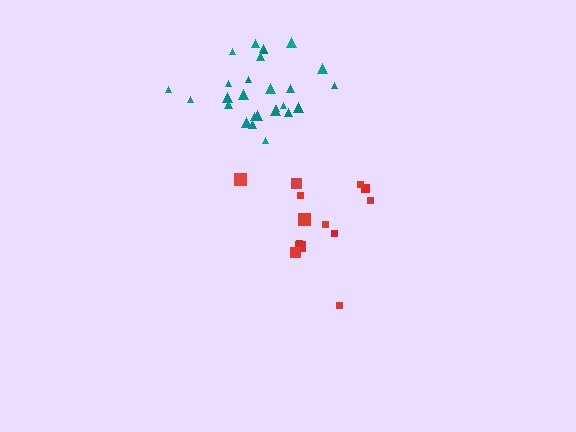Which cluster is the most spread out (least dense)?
Red.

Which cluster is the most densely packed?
Teal.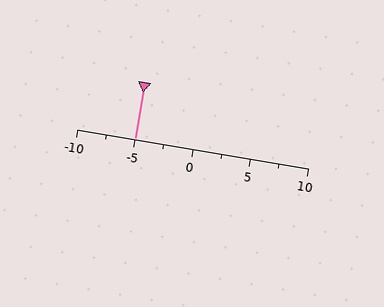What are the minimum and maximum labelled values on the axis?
The axis runs from -10 to 10.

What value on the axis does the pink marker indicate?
The marker indicates approximately -5.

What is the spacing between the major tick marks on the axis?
The major ticks are spaced 5 apart.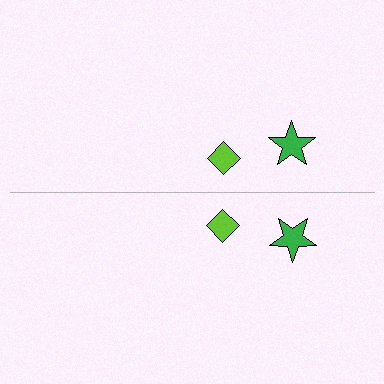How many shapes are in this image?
There are 4 shapes in this image.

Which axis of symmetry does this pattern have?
The pattern has a horizontal axis of symmetry running through the center of the image.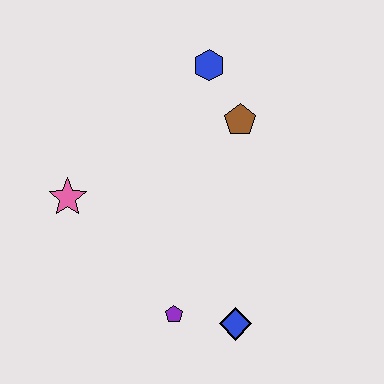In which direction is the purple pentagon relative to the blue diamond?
The purple pentagon is to the left of the blue diamond.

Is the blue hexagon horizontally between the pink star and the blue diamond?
Yes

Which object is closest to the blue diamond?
The purple pentagon is closest to the blue diamond.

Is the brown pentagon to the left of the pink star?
No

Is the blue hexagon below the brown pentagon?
No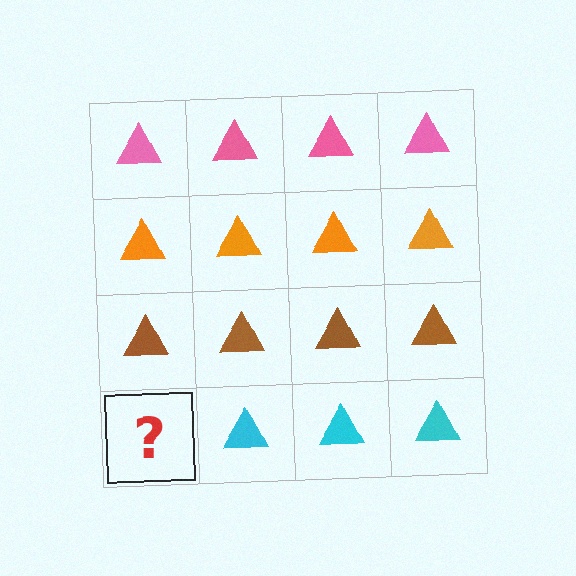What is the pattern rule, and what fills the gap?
The rule is that each row has a consistent color. The gap should be filled with a cyan triangle.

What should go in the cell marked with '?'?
The missing cell should contain a cyan triangle.